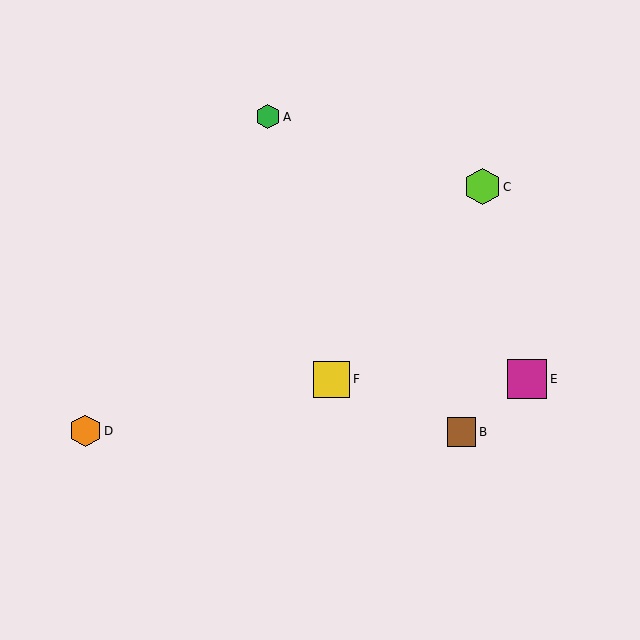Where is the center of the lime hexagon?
The center of the lime hexagon is at (482, 187).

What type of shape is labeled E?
Shape E is a magenta square.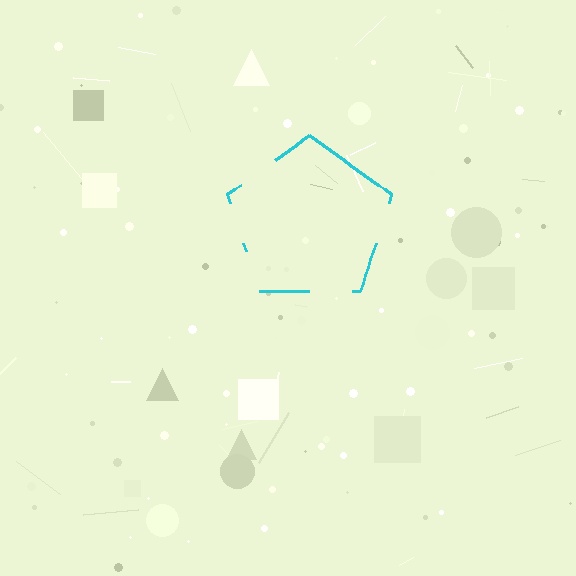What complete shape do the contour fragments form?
The contour fragments form a pentagon.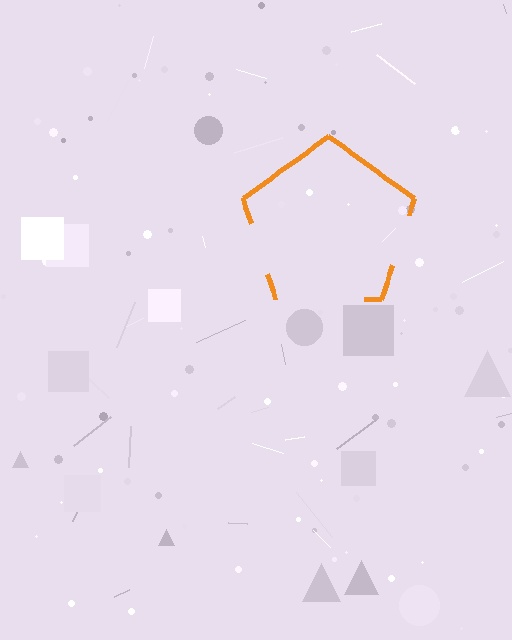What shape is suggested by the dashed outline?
The dashed outline suggests a pentagon.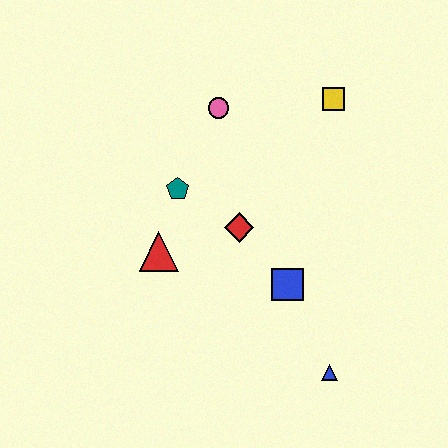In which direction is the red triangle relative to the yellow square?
The red triangle is to the left of the yellow square.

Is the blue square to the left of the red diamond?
No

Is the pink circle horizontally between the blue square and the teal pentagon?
Yes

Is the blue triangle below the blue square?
Yes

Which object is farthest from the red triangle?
The yellow square is farthest from the red triangle.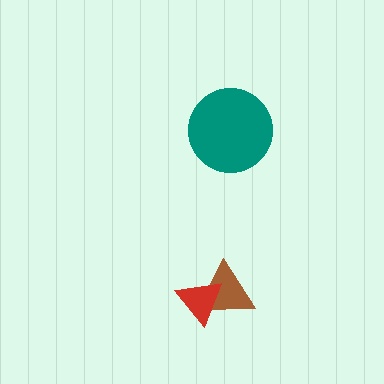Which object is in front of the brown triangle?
The red triangle is in front of the brown triangle.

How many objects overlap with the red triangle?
1 object overlaps with the red triangle.